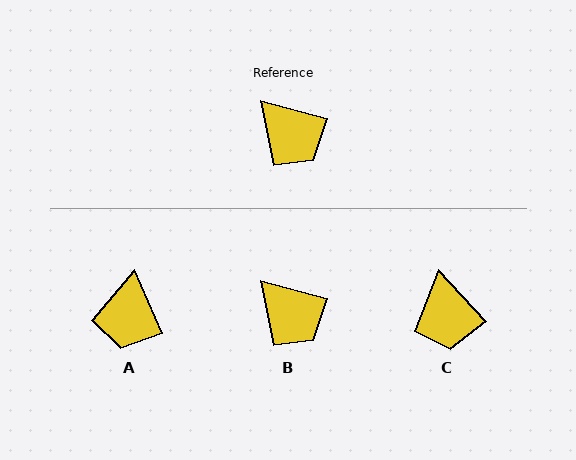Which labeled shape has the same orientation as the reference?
B.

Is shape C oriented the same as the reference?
No, it is off by about 33 degrees.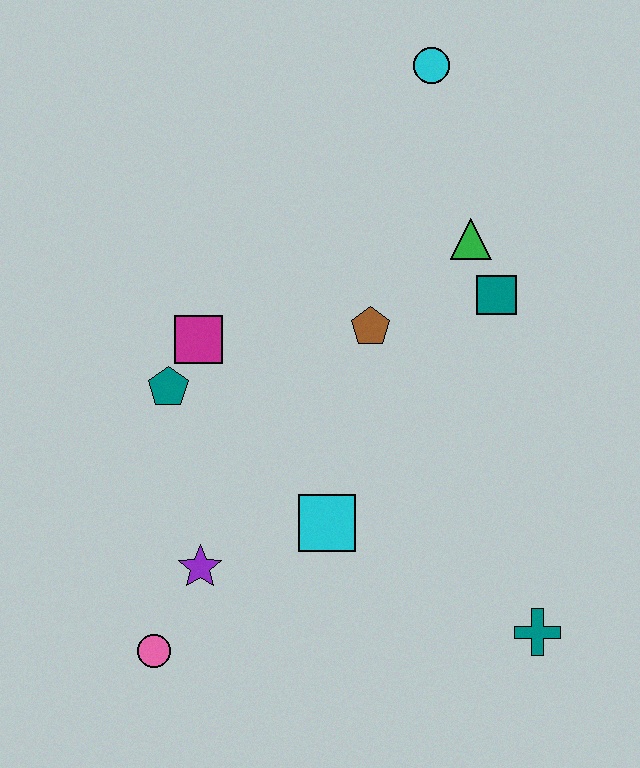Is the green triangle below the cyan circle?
Yes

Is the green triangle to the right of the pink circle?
Yes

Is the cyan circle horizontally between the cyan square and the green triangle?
Yes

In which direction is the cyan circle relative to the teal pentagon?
The cyan circle is above the teal pentagon.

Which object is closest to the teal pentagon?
The magenta square is closest to the teal pentagon.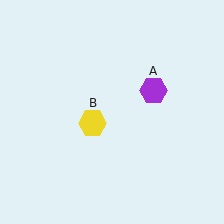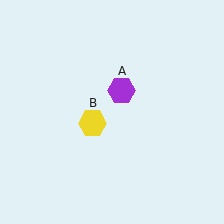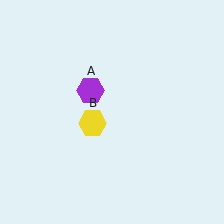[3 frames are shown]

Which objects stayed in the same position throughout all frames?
Yellow hexagon (object B) remained stationary.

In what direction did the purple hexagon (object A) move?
The purple hexagon (object A) moved left.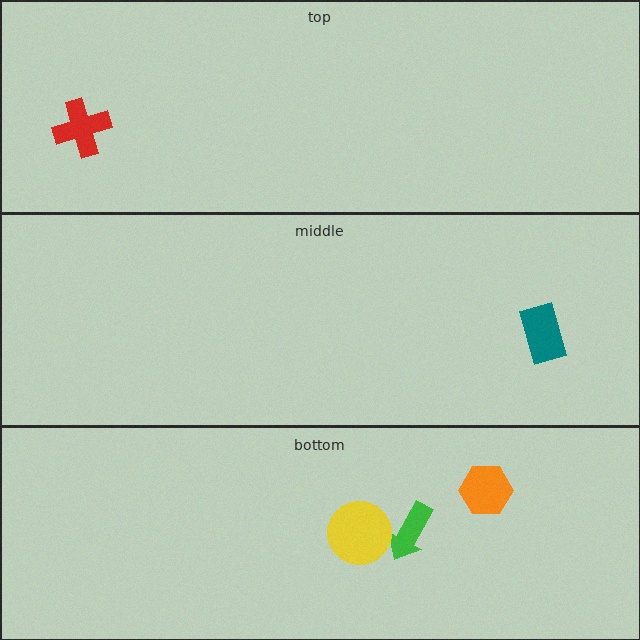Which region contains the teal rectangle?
The middle region.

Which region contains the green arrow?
The bottom region.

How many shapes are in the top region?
1.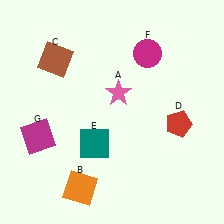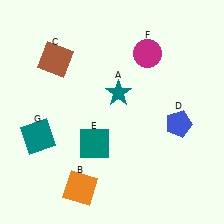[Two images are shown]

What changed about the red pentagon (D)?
In Image 1, D is red. In Image 2, it changed to blue.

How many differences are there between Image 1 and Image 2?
There are 3 differences between the two images.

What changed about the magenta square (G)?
In Image 1, G is magenta. In Image 2, it changed to teal.